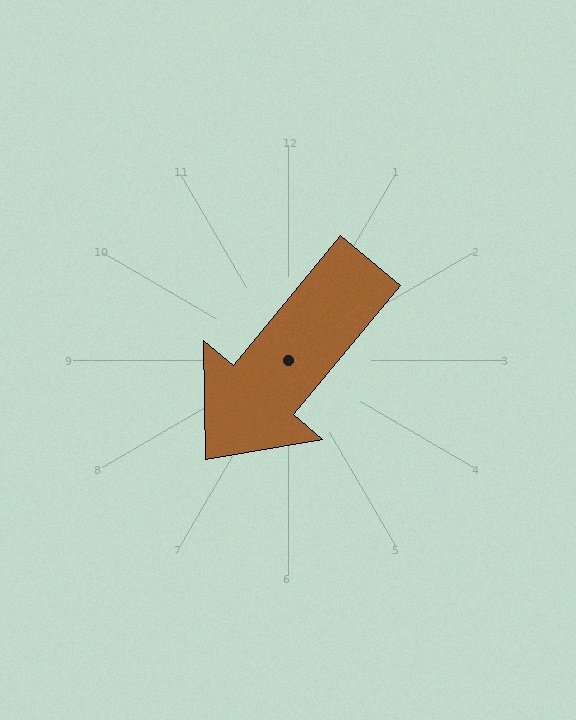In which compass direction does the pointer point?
Southwest.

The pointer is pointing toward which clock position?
Roughly 7 o'clock.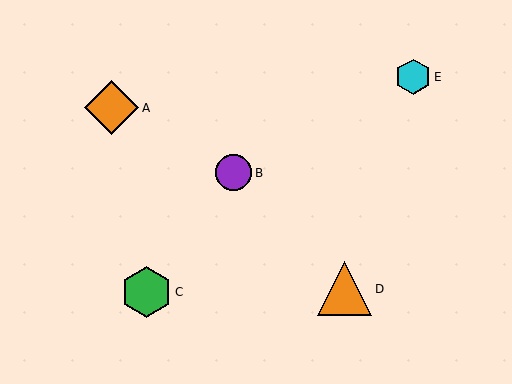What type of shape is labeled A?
Shape A is an orange diamond.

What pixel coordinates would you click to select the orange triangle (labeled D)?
Click at (344, 289) to select the orange triangle D.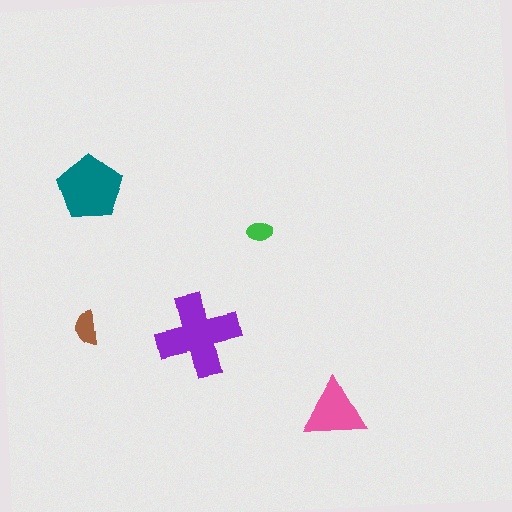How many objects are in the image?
There are 5 objects in the image.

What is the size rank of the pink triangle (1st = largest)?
3rd.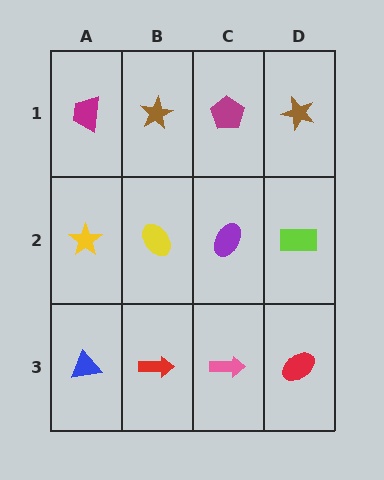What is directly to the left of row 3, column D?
A pink arrow.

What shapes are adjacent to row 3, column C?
A purple ellipse (row 2, column C), a red arrow (row 3, column B), a red ellipse (row 3, column D).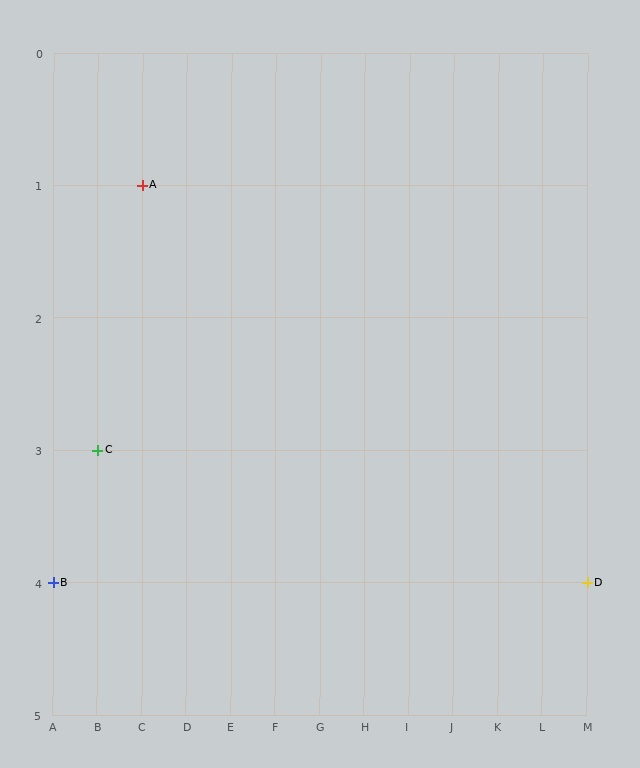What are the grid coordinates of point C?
Point C is at grid coordinates (B, 3).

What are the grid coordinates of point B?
Point B is at grid coordinates (A, 4).